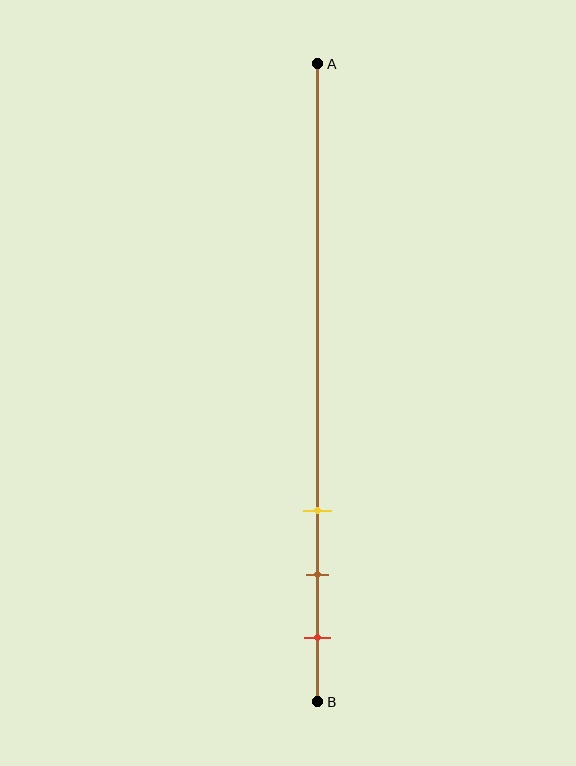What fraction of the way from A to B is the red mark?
The red mark is approximately 90% (0.9) of the way from A to B.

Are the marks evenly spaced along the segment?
Yes, the marks are approximately evenly spaced.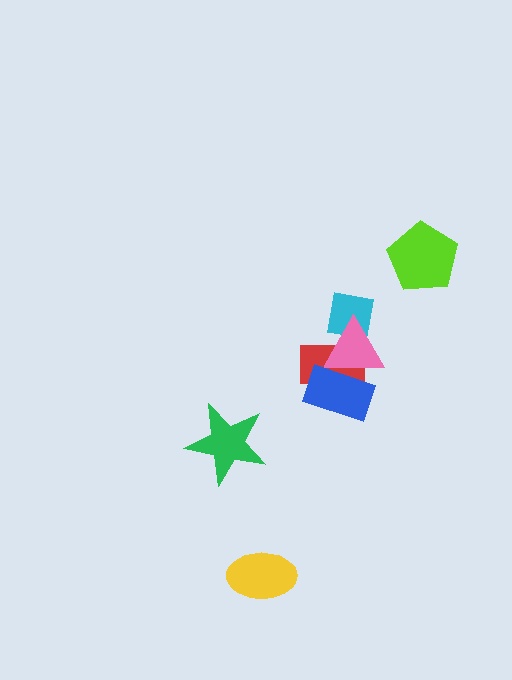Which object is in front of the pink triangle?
The blue rectangle is in front of the pink triangle.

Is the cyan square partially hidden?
Yes, it is partially covered by another shape.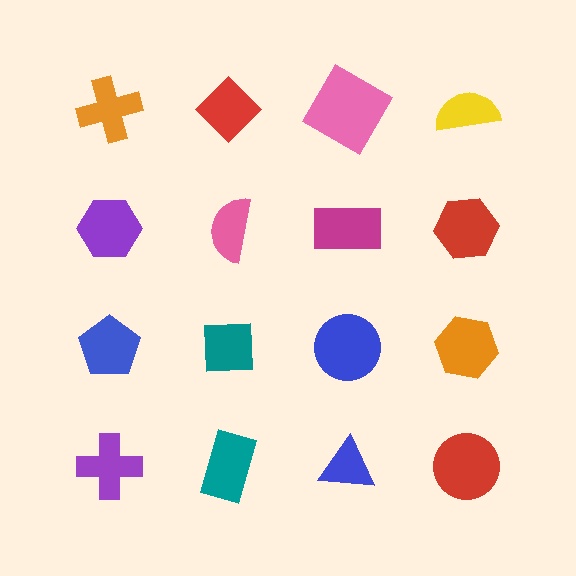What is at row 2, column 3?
A magenta rectangle.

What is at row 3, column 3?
A blue circle.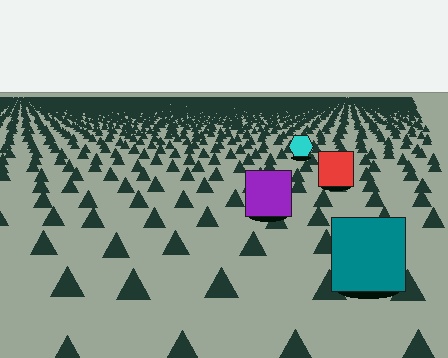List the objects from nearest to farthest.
From nearest to farthest: the teal square, the purple square, the red square, the cyan hexagon.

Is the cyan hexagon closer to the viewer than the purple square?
No. The purple square is closer — you can tell from the texture gradient: the ground texture is coarser near it.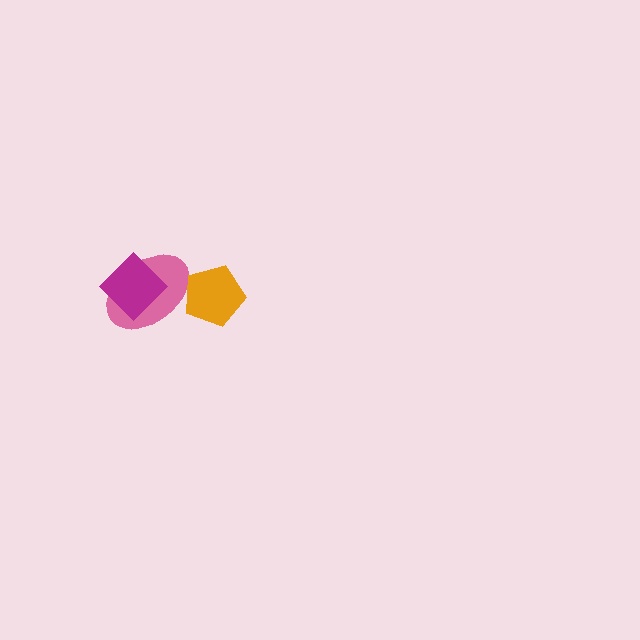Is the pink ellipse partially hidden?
Yes, it is partially covered by another shape.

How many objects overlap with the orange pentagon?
1 object overlaps with the orange pentagon.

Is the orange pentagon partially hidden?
No, no other shape covers it.